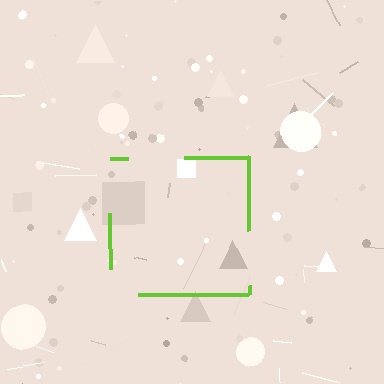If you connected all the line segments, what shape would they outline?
They would outline a square.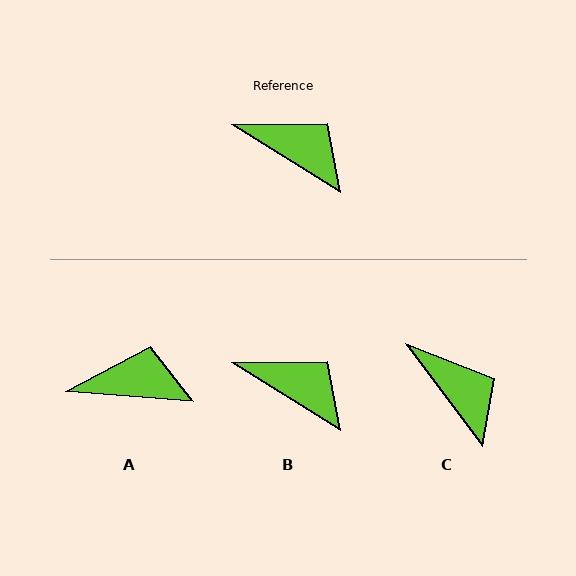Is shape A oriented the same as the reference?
No, it is off by about 27 degrees.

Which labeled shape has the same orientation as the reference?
B.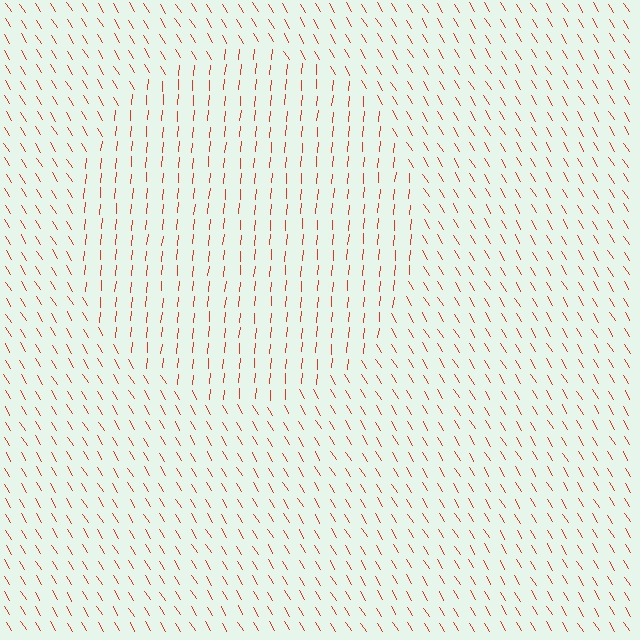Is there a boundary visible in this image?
Yes, there is a texture boundary formed by a change in line orientation.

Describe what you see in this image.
The image is filled with small red line segments. A circle region in the image has lines oriented differently from the surrounding lines, creating a visible texture boundary.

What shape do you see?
I see a circle.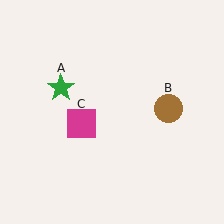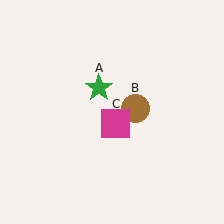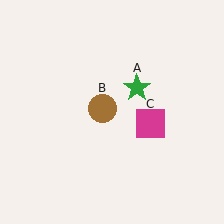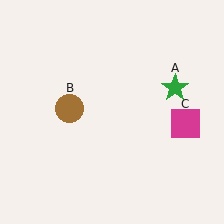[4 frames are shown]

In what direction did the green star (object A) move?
The green star (object A) moved right.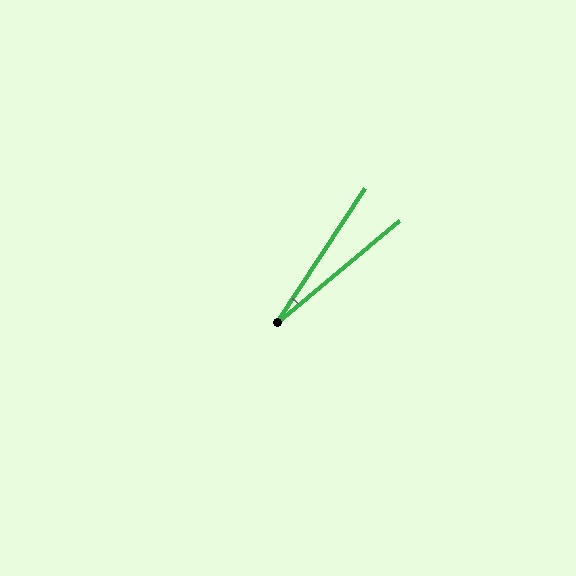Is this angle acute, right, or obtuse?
It is acute.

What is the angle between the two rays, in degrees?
Approximately 17 degrees.